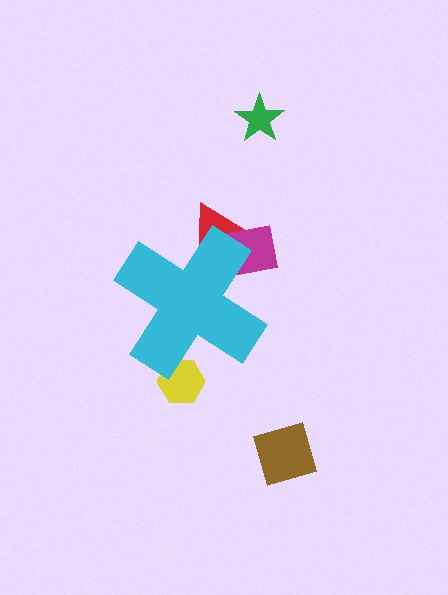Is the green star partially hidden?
No, the green star is fully visible.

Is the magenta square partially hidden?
Yes, the magenta square is partially hidden behind the cyan cross.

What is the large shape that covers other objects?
A cyan cross.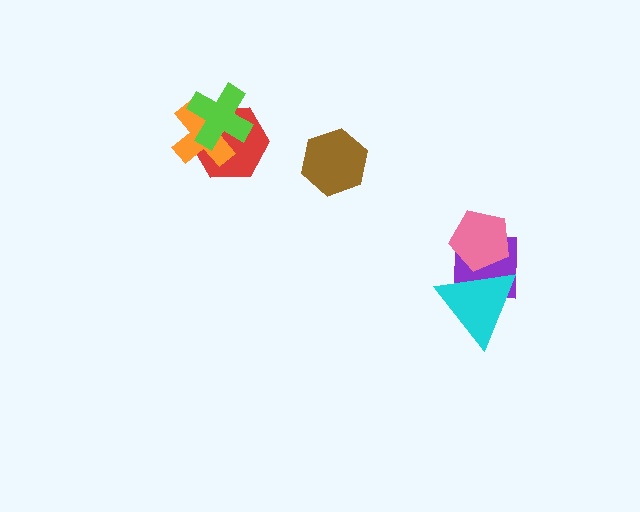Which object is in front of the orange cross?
The lime cross is in front of the orange cross.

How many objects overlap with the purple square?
2 objects overlap with the purple square.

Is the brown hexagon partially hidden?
No, no other shape covers it.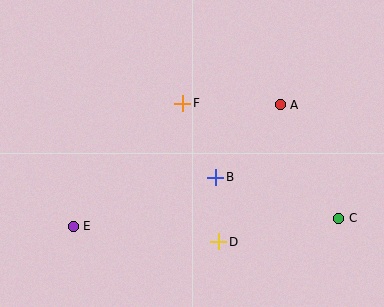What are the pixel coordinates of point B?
Point B is at (216, 177).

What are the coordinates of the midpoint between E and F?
The midpoint between E and F is at (128, 165).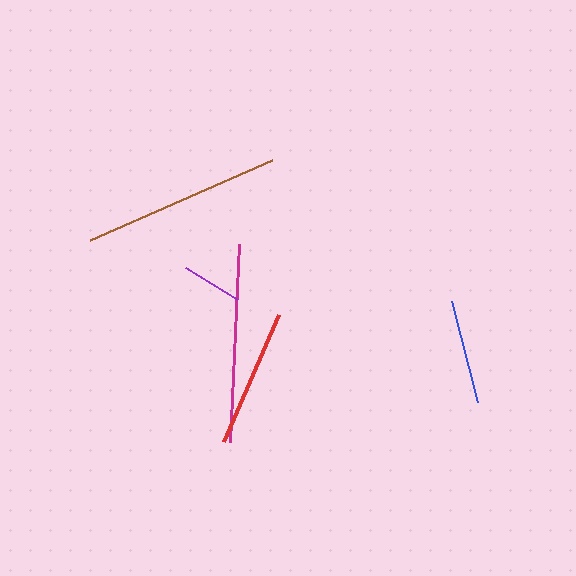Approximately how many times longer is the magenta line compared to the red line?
The magenta line is approximately 1.4 times the length of the red line.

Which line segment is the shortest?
The purple line is the shortest at approximately 61 pixels.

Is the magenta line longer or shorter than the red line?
The magenta line is longer than the red line.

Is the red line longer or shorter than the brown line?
The brown line is longer than the red line.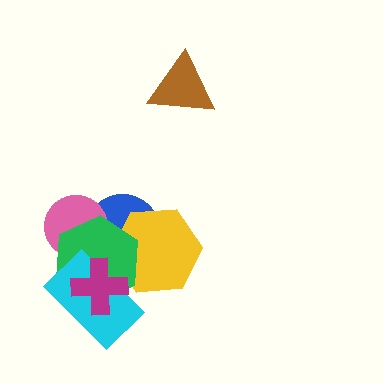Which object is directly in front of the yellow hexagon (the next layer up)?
The green hexagon is directly in front of the yellow hexagon.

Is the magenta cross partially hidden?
No, no other shape covers it.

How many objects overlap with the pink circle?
2 objects overlap with the pink circle.